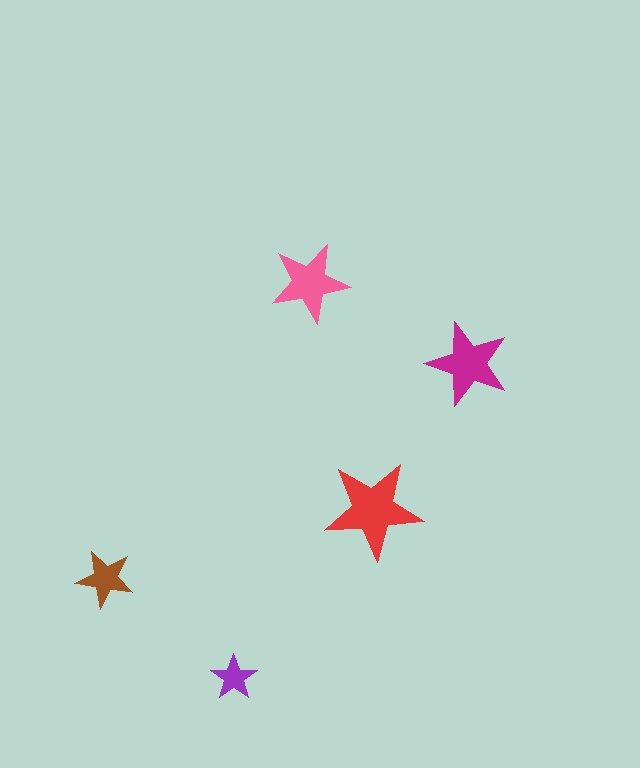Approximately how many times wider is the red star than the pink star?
About 1.5 times wider.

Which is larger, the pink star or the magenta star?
The magenta one.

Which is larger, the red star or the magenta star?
The red one.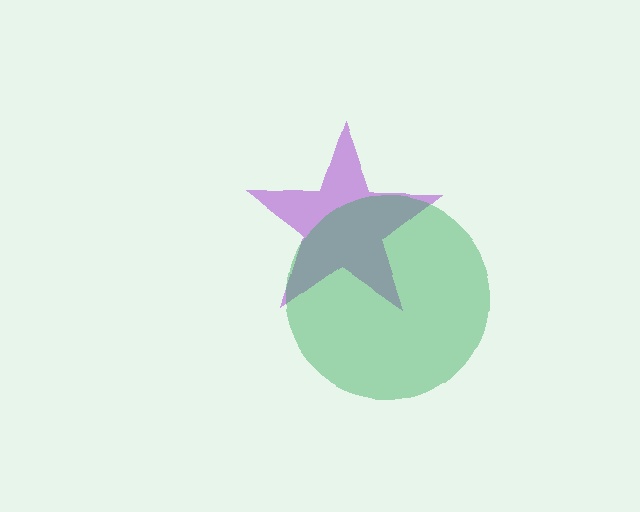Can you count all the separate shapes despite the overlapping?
Yes, there are 2 separate shapes.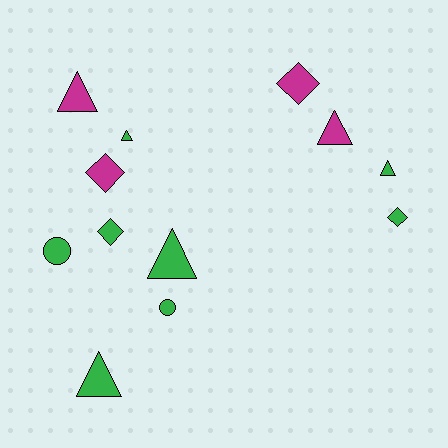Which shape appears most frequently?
Triangle, with 6 objects.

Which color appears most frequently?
Green, with 8 objects.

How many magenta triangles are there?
There are 2 magenta triangles.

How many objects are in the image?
There are 12 objects.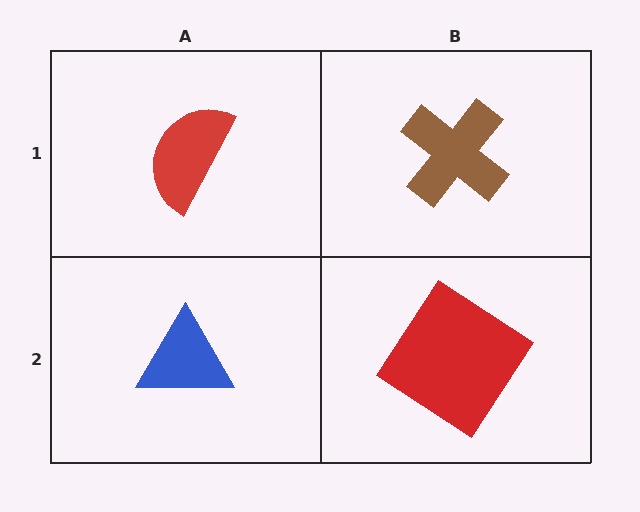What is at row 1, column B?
A brown cross.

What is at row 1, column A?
A red semicircle.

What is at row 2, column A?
A blue triangle.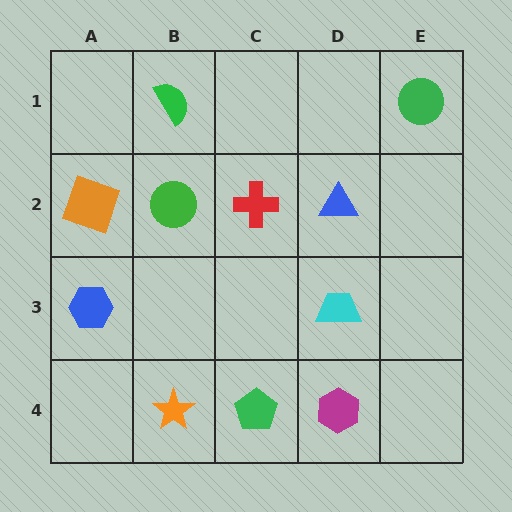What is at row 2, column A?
An orange square.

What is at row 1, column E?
A green circle.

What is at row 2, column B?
A green circle.